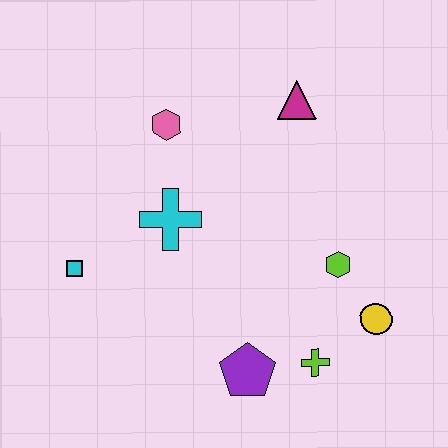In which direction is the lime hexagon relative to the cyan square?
The lime hexagon is to the right of the cyan square.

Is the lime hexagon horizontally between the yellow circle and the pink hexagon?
Yes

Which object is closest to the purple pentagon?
The lime cross is closest to the purple pentagon.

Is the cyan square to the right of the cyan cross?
No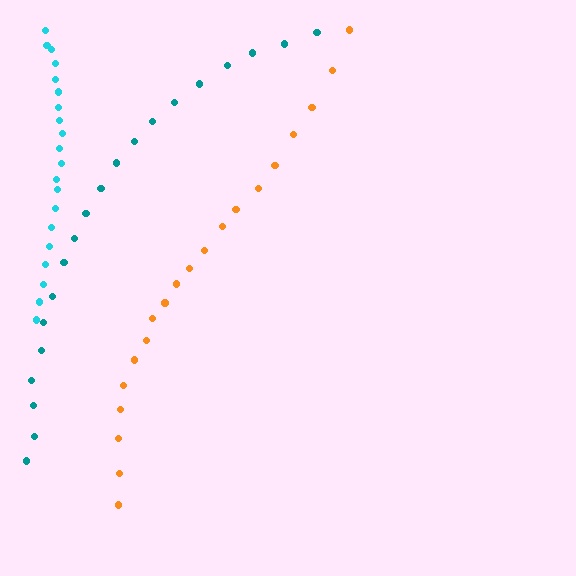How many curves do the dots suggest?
There are 3 distinct paths.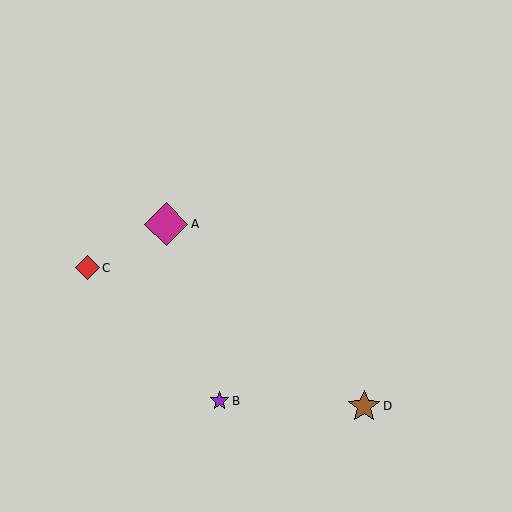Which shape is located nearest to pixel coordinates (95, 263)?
The red diamond (labeled C) at (87, 268) is nearest to that location.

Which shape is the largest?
The magenta diamond (labeled A) is the largest.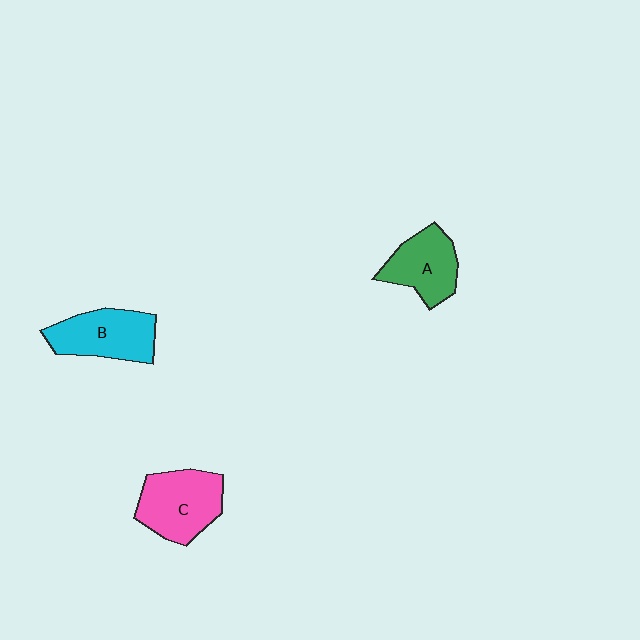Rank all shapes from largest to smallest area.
From largest to smallest: C (pink), B (cyan), A (green).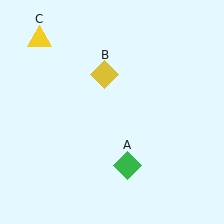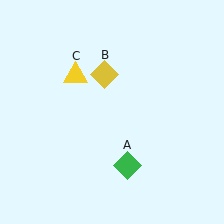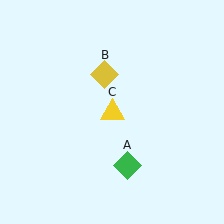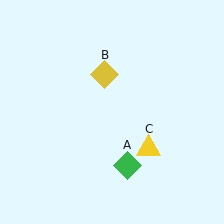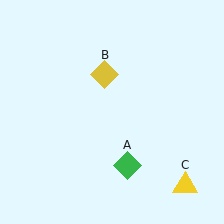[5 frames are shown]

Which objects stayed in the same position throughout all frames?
Green diamond (object A) and yellow diamond (object B) remained stationary.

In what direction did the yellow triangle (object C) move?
The yellow triangle (object C) moved down and to the right.